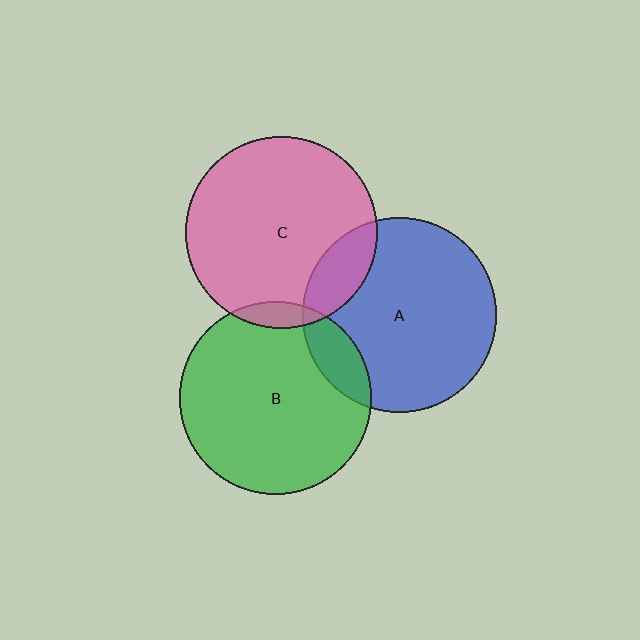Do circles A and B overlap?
Yes.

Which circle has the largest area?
Circle A (blue).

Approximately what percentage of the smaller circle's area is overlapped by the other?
Approximately 15%.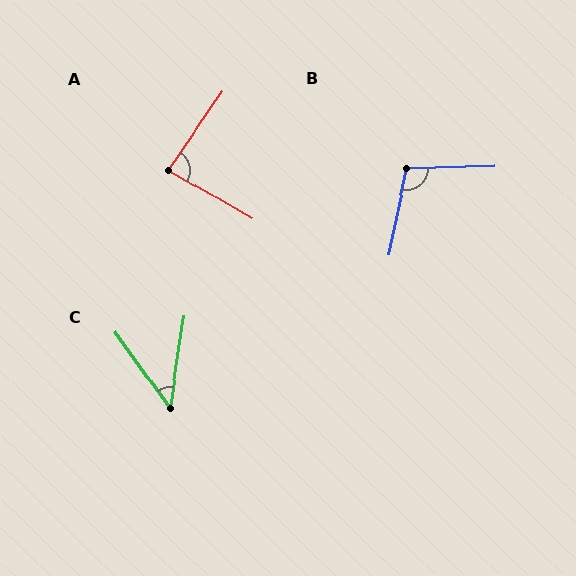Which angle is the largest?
B, at approximately 103 degrees.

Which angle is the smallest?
C, at approximately 44 degrees.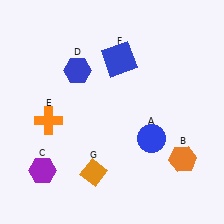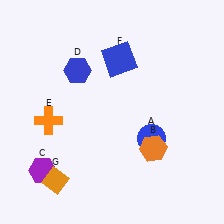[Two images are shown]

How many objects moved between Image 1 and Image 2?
2 objects moved between the two images.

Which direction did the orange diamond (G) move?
The orange diamond (G) moved left.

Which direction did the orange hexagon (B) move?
The orange hexagon (B) moved left.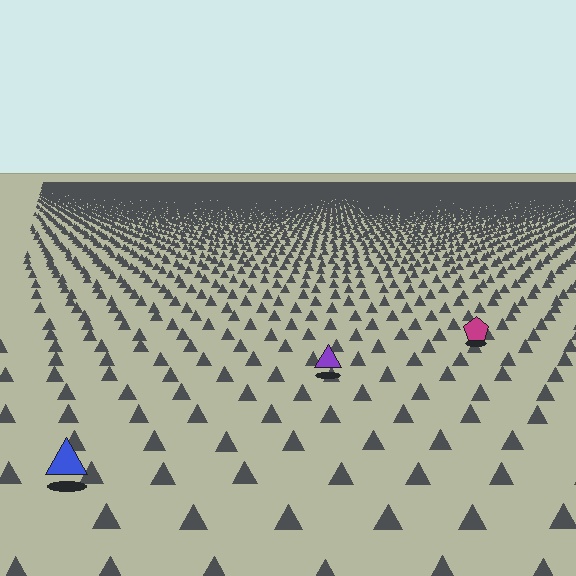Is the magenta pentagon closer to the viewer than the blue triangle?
No. The blue triangle is closer — you can tell from the texture gradient: the ground texture is coarser near it.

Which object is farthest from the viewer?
The magenta pentagon is farthest from the viewer. It appears smaller and the ground texture around it is denser.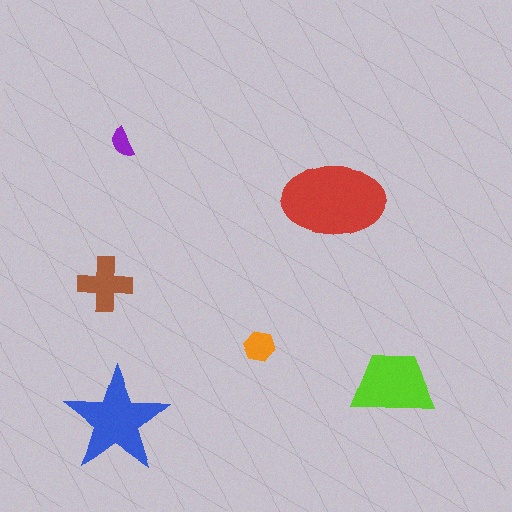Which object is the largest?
The red ellipse.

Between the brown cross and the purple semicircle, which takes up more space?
The brown cross.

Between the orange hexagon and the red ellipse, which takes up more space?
The red ellipse.